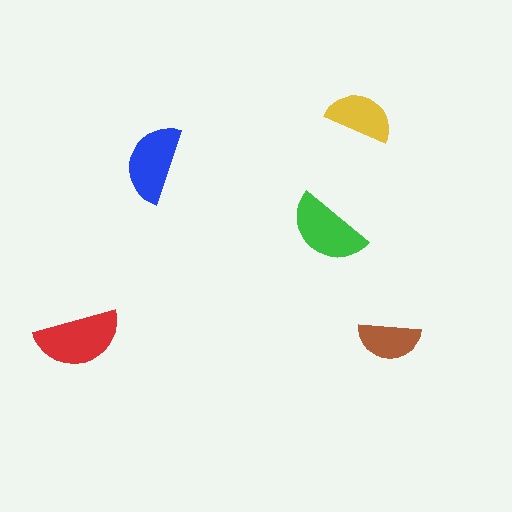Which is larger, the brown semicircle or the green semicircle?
The green one.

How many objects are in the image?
There are 5 objects in the image.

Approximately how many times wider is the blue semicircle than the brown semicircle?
About 1.5 times wider.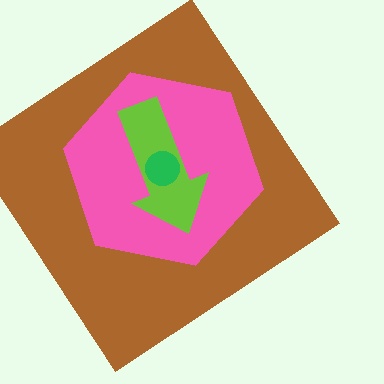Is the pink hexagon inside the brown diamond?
Yes.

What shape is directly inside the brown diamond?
The pink hexagon.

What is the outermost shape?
The brown diamond.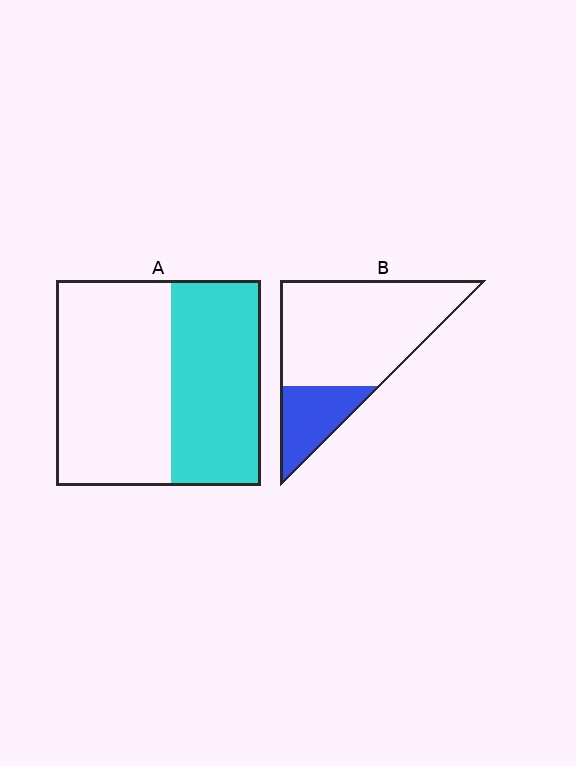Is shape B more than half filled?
No.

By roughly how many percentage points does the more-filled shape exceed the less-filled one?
By roughly 20 percentage points (A over B).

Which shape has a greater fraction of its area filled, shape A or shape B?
Shape A.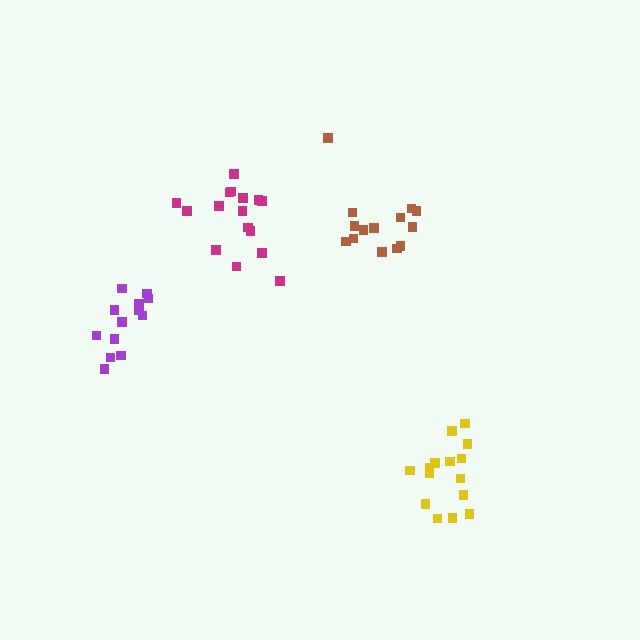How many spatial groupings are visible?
There are 4 spatial groupings.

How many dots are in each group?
Group 1: 16 dots, Group 2: 14 dots, Group 3: 16 dots, Group 4: 13 dots (59 total).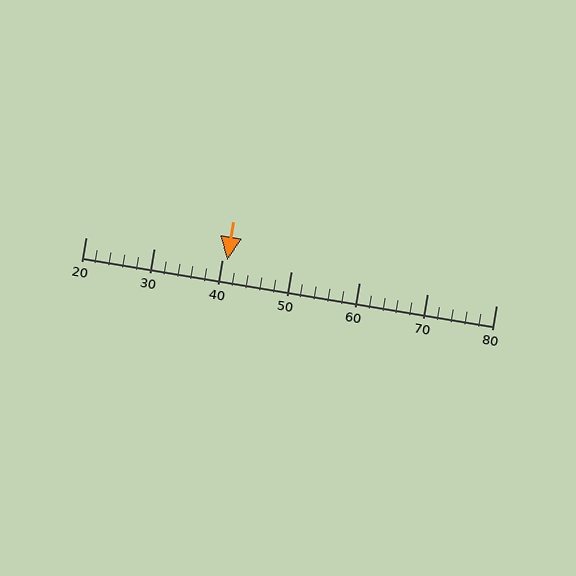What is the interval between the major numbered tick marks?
The major tick marks are spaced 10 units apart.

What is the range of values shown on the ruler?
The ruler shows values from 20 to 80.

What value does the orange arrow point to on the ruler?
The orange arrow points to approximately 41.